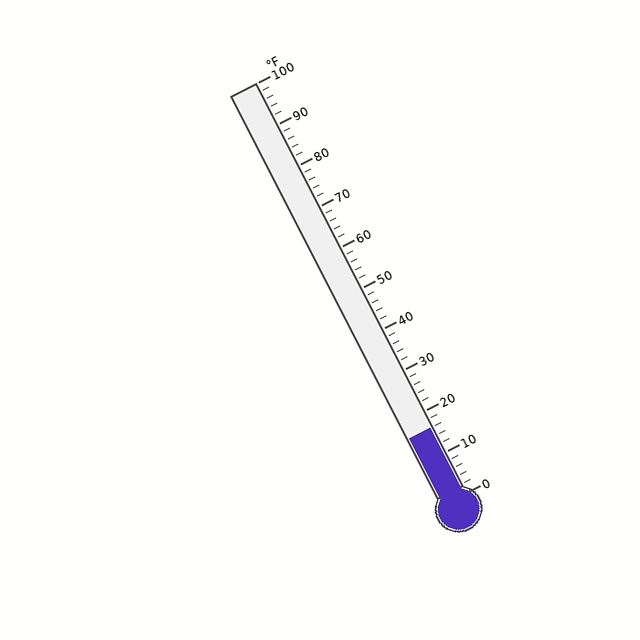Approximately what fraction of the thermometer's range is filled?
The thermometer is filled to approximately 15% of its range.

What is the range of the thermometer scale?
The thermometer scale ranges from 0°F to 100°F.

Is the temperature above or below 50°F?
The temperature is below 50°F.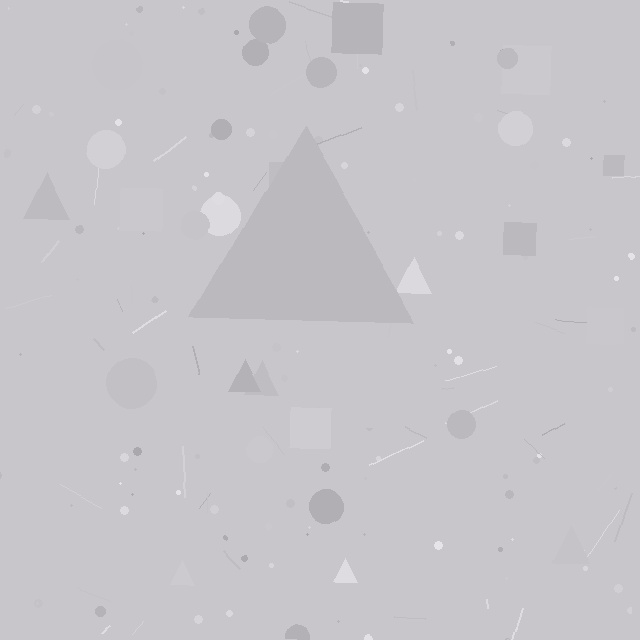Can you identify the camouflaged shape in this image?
The camouflaged shape is a triangle.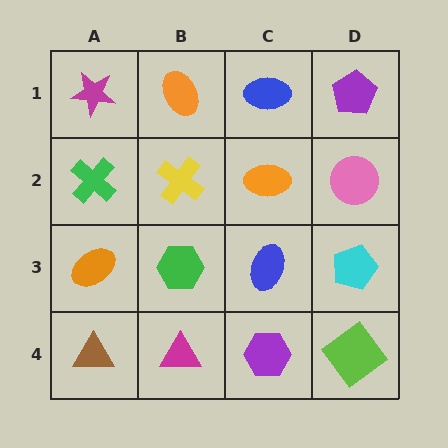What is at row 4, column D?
A lime diamond.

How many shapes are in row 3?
4 shapes.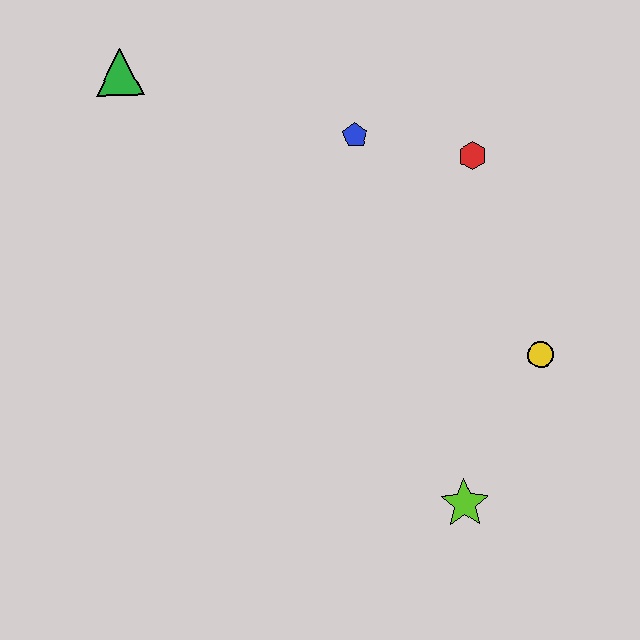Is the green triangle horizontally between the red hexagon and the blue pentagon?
No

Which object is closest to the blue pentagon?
The red hexagon is closest to the blue pentagon.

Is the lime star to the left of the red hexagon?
Yes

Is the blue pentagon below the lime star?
No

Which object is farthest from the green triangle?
The lime star is farthest from the green triangle.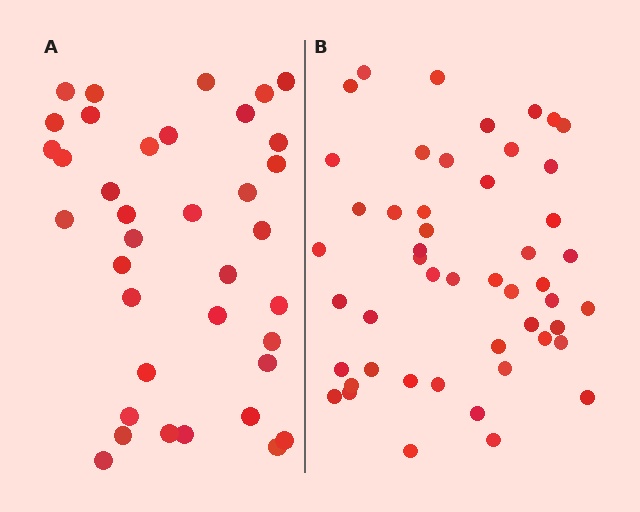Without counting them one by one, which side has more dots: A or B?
Region B (the right region) has more dots.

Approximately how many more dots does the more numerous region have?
Region B has roughly 12 or so more dots than region A.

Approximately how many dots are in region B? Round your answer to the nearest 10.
About 50 dots. (The exact count is 49, which rounds to 50.)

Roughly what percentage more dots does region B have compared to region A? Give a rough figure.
About 30% more.